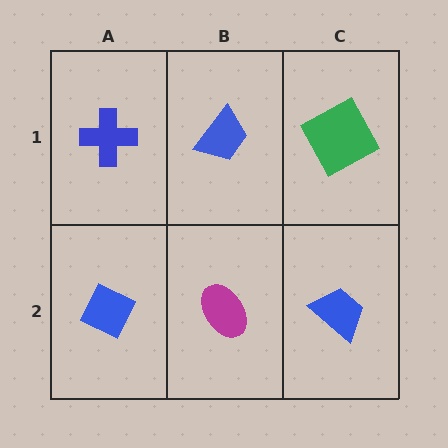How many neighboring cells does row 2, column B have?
3.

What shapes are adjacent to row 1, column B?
A magenta ellipse (row 2, column B), a blue cross (row 1, column A), a green square (row 1, column C).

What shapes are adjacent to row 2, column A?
A blue cross (row 1, column A), a magenta ellipse (row 2, column B).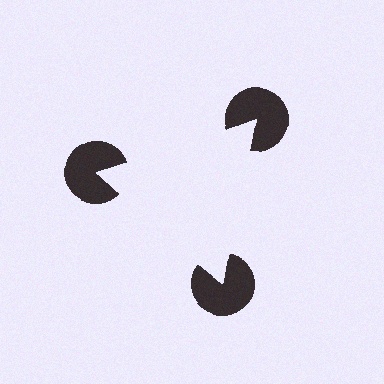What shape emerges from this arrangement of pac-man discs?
An illusory triangle — its edges are inferred from the aligned wedge cuts in the pac-man discs, not physically drawn.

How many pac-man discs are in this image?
There are 3 — one at each vertex of the illusory triangle.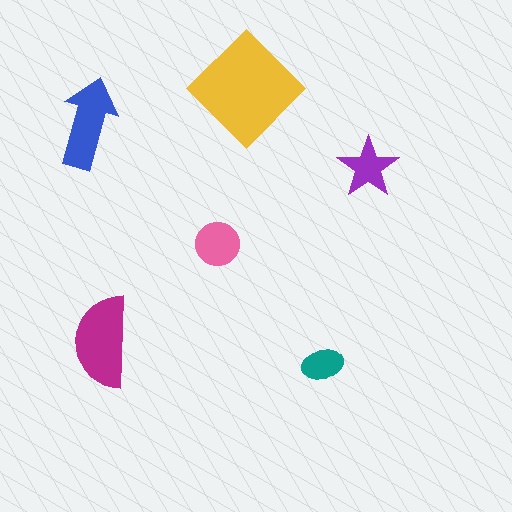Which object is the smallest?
The teal ellipse.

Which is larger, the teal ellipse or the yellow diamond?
The yellow diamond.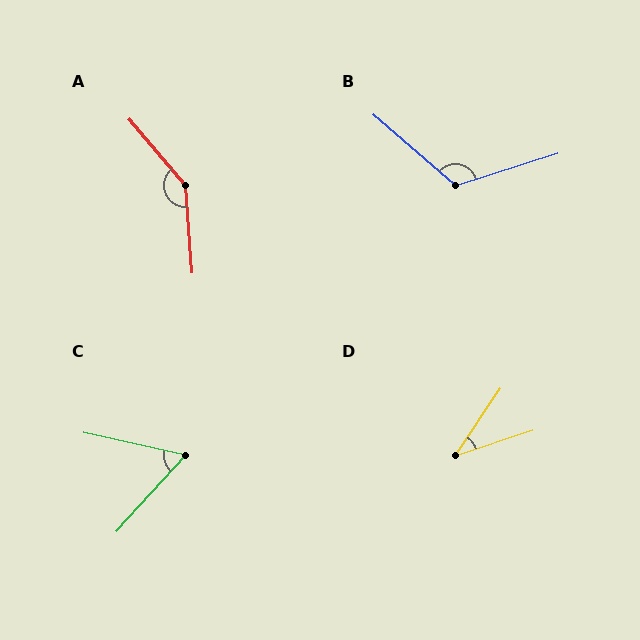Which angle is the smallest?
D, at approximately 38 degrees.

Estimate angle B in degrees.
Approximately 121 degrees.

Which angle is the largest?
A, at approximately 144 degrees.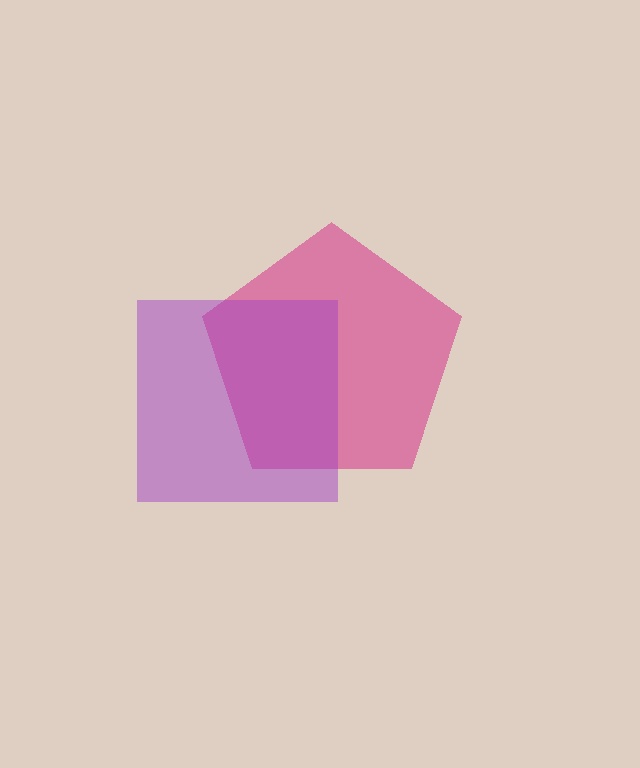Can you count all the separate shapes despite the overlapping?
Yes, there are 2 separate shapes.